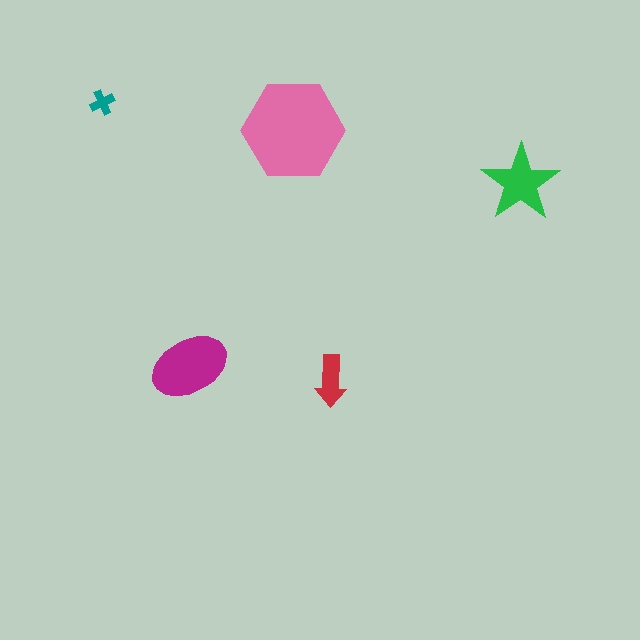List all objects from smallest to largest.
The teal cross, the red arrow, the green star, the magenta ellipse, the pink hexagon.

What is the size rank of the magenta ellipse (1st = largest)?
2nd.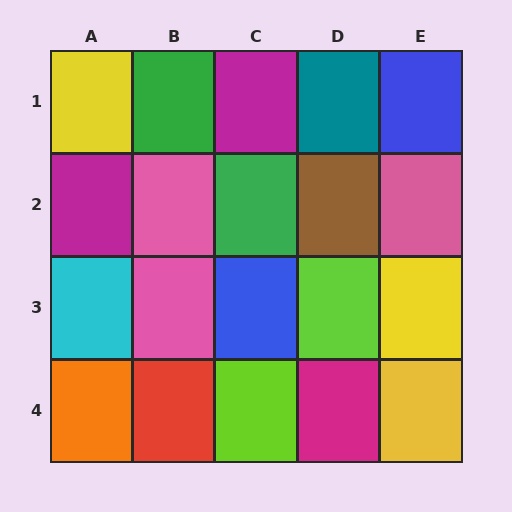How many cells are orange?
1 cell is orange.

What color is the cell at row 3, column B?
Pink.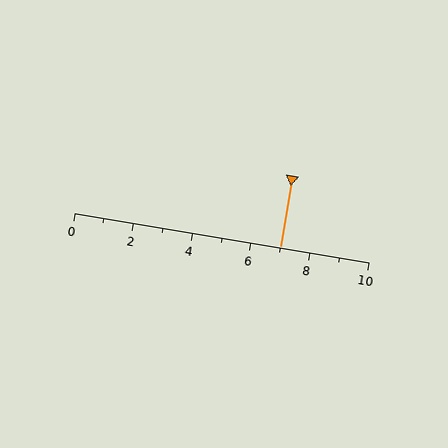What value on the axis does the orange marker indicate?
The marker indicates approximately 7.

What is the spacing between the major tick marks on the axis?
The major ticks are spaced 2 apart.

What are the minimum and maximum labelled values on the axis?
The axis runs from 0 to 10.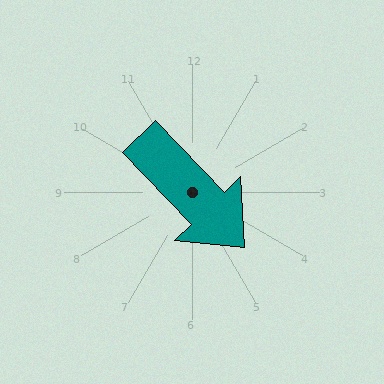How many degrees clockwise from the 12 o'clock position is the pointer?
Approximately 136 degrees.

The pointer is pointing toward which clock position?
Roughly 5 o'clock.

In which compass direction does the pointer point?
Southeast.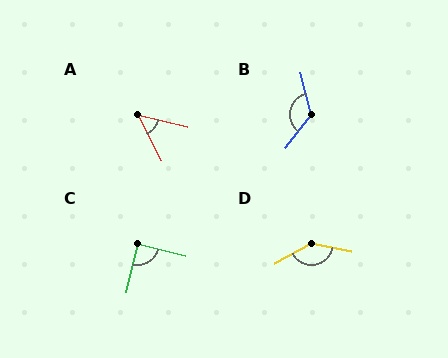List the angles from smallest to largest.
A (50°), C (89°), B (128°), D (141°).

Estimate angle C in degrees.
Approximately 89 degrees.